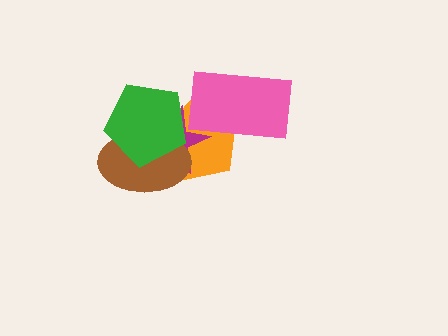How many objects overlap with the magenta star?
4 objects overlap with the magenta star.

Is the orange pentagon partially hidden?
Yes, it is partially covered by another shape.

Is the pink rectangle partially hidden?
No, no other shape covers it.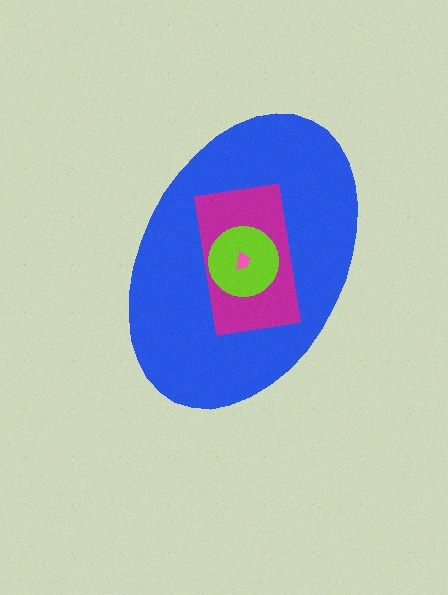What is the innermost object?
The pink trapezoid.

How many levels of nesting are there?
4.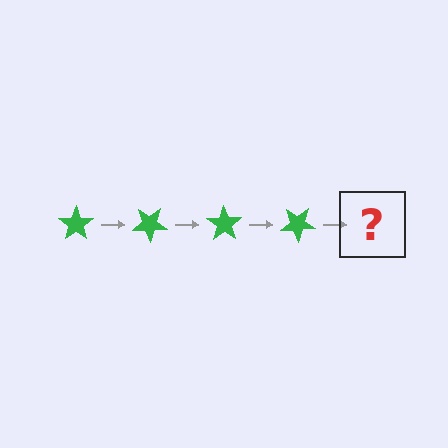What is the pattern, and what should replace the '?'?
The pattern is that the star rotates 35 degrees each step. The '?' should be a green star rotated 140 degrees.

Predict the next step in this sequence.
The next step is a green star rotated 140 degrees.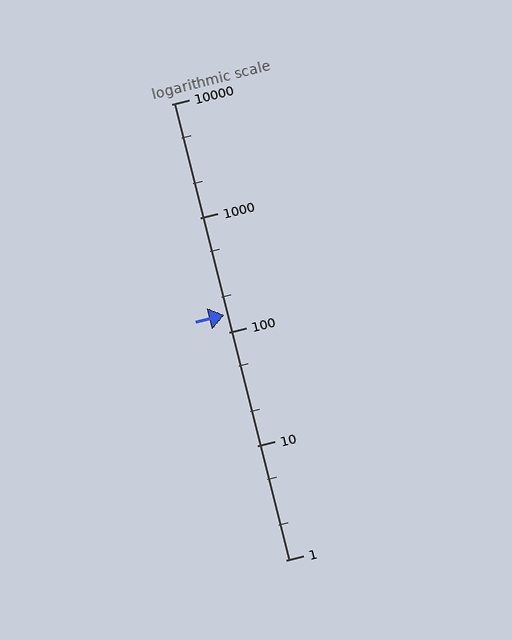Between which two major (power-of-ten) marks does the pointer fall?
The pointer is between 100 and 1000.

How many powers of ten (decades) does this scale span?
The scale spans 4 decades, from 1 to 10000.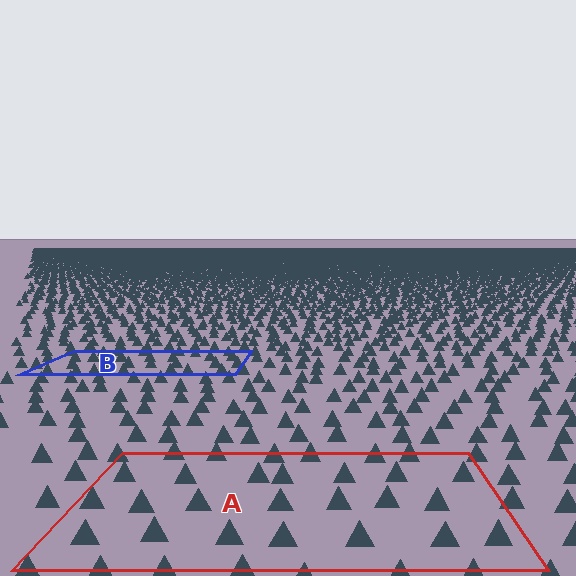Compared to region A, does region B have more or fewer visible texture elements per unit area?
Region B has more texture elements per unit area — they are packed more densely because it is farther away.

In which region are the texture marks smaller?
The texture marks are smaller in region B, because it is farther away.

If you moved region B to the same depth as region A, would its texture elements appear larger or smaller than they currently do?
They would appear larger. At a closer depth, the same texture elements are projected at a bigger on-screen size.